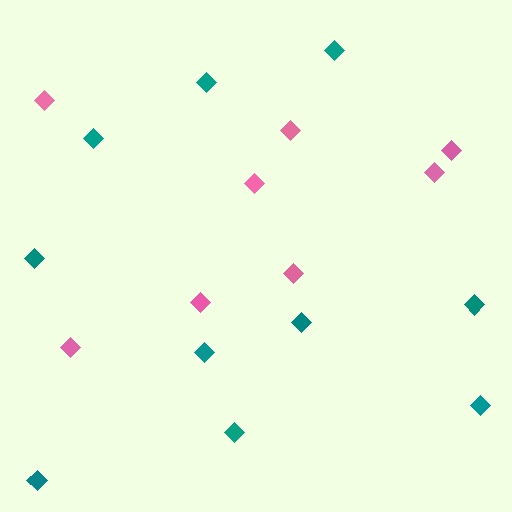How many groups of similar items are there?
There are 2 groups: one group of teal diamonds (10) and one group of pink diamonds (8).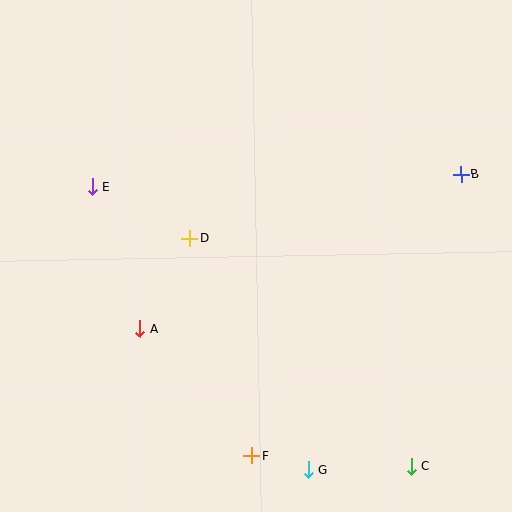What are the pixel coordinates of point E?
Point E is at (92, 187).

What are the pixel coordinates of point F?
Point F is at (251, 456).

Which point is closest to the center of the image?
Point D at (189, 238) is closest to the center.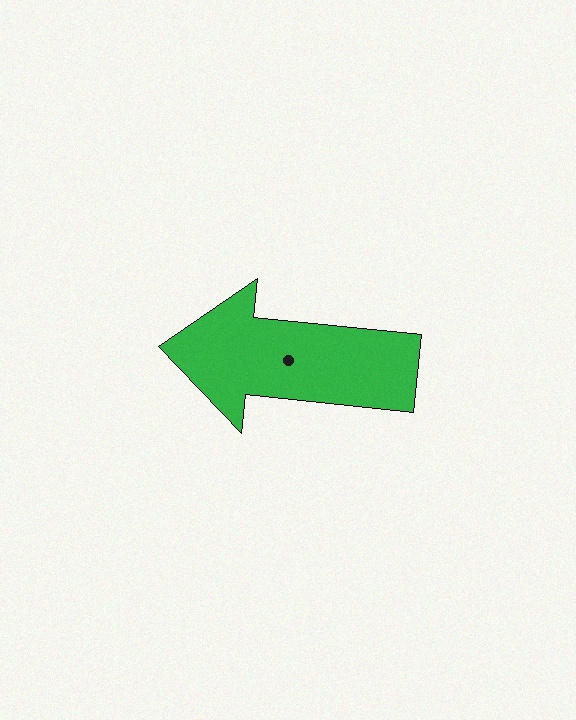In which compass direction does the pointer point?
West.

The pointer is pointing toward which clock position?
Roughly 9 o'clock.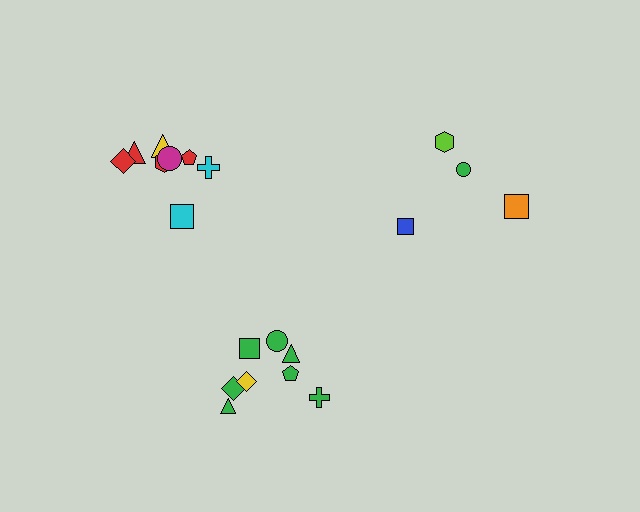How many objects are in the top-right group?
There are 4 objects.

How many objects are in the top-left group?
There are 8 objects.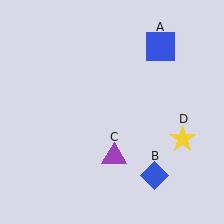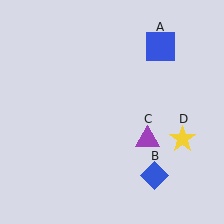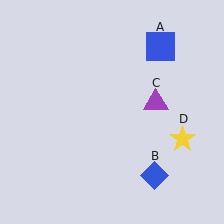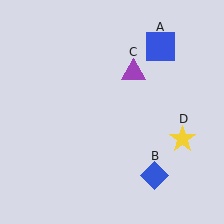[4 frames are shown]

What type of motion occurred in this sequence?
The purple triangle (object C) rotated counterclockwise around the center of the scene.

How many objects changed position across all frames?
1 object changed position: purple triangle (object C).